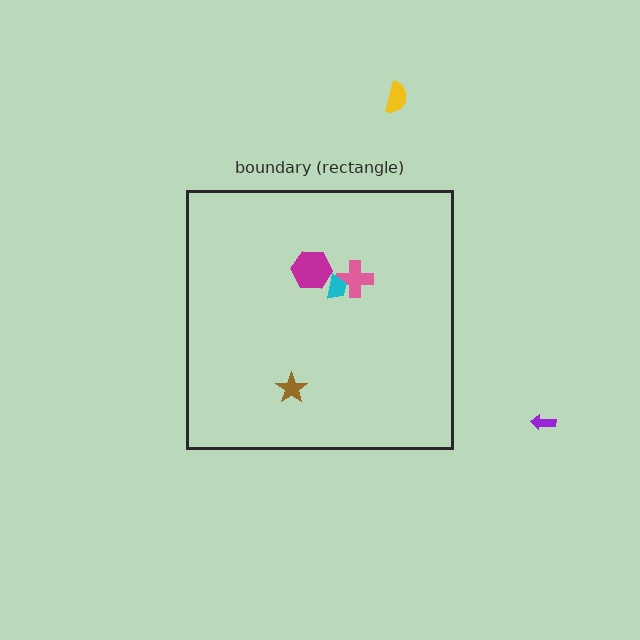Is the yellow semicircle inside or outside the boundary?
Outside.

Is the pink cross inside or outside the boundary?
Inside.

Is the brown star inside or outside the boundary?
Inside.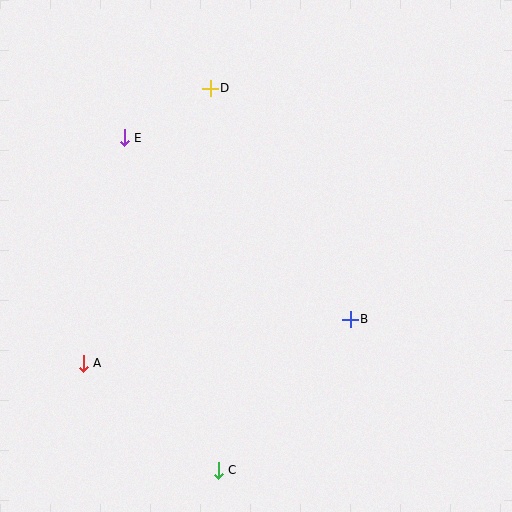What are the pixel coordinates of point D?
Point D is at (210, 88).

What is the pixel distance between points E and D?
The distance between E and D is 99 pixels.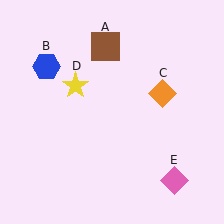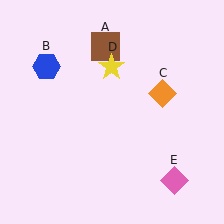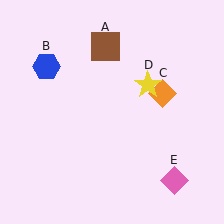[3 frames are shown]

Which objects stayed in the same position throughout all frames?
Brown square (object A) and blue hexagon (object B) and orange diamond (object C) and pink diamond (object E) remained stationary.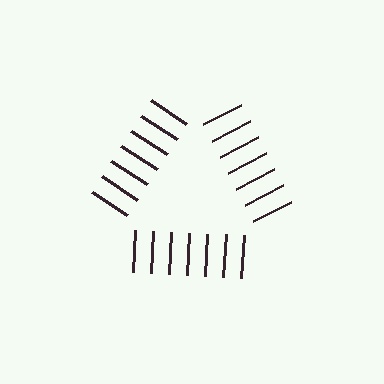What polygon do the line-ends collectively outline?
An illusory triangle — the line segments terminate on its edges but no continuous stroke is drawn.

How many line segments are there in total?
21 — 7 along each of the 3 edges.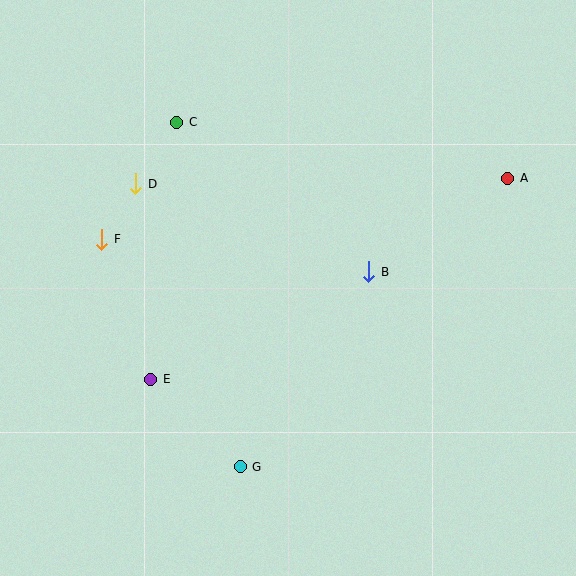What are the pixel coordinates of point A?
Point A is at (508, 178).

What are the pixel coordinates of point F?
Point F is at (102, 239).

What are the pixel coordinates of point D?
Point D is at (136, 184).